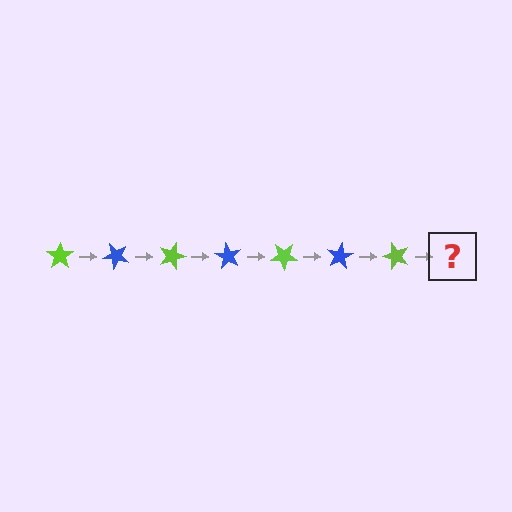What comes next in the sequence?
The next element should be a blue star, rotated 315 degrees from the start.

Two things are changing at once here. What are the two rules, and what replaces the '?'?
The two rules are that it rotates 45 degrees each step and the color cycles through lime and blue. The '?' should be a blue star, rotated 315 degrees from the start.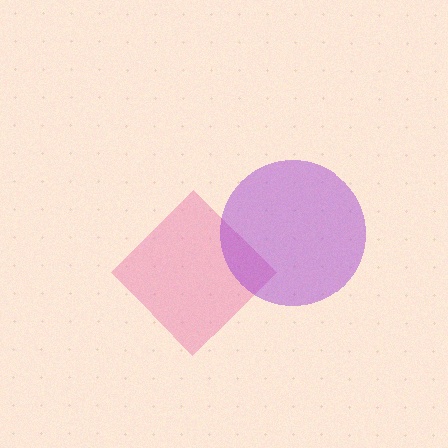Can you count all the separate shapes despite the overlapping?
Yes, there are 2 separate shapes.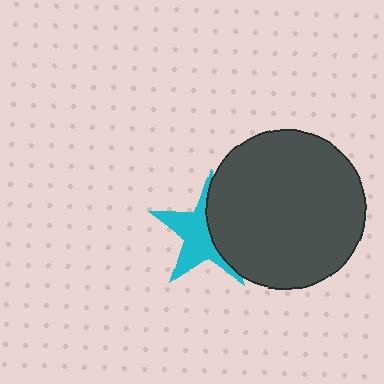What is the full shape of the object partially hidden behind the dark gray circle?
The partially hidden object is a cyan star.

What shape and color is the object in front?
The object in front is a dark gray circle.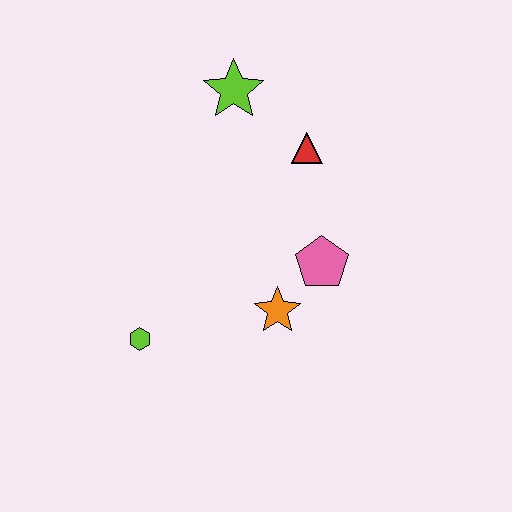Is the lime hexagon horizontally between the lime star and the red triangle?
No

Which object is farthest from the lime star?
The lime hexagon is farthest from the lime star.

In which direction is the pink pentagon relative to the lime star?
The pink pentagon is below the lime star.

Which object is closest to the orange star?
The pink pentagon is closest to the orange star.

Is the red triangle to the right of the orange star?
Yes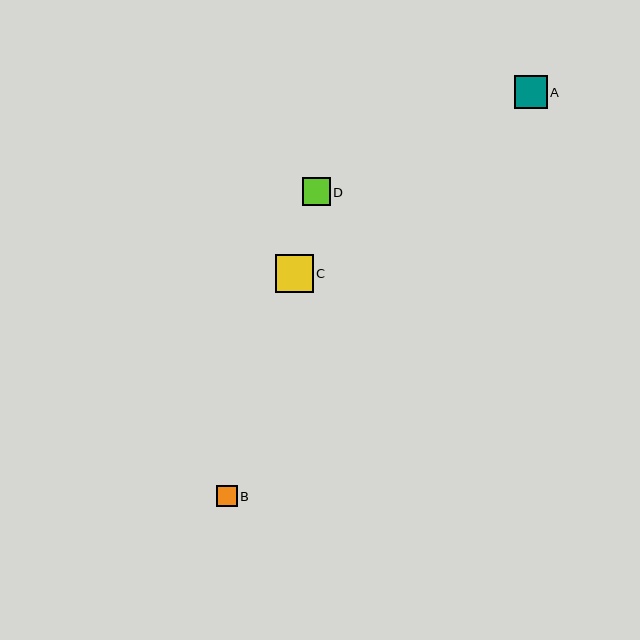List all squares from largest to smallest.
From largest to smallest: C, A, D, B.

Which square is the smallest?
Square B is the smallest with a size of approximately 21 pixels.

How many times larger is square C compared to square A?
Square C is approximately 1.2 times the size of square A.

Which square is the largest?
Square C is the largest with a size of approximately 38 pixels.